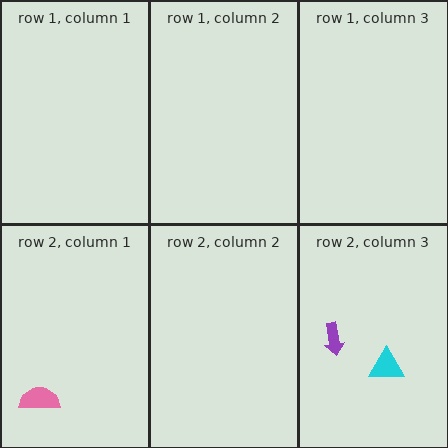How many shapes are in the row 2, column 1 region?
1.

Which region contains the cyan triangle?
The row 2, column 3 region.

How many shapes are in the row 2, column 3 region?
2.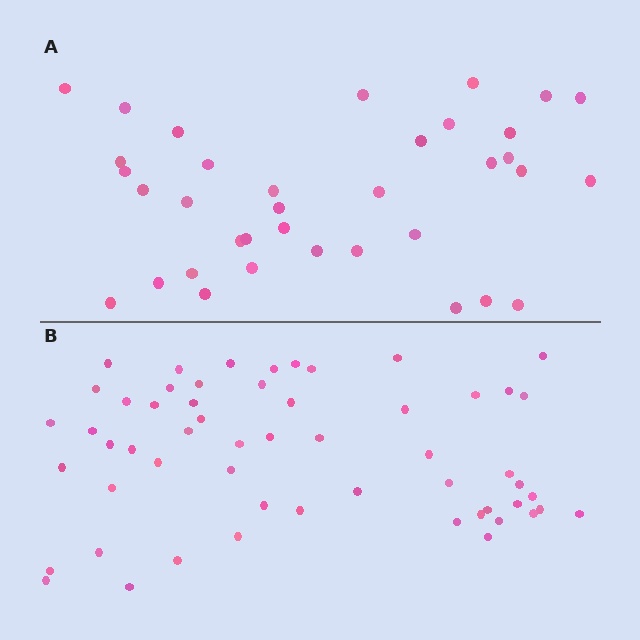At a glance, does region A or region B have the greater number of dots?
Region B (the bottom region) has more dots.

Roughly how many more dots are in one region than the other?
Region B has approximately 20 more dots than region A.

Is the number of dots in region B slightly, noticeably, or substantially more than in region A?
Region B has substantially more. The ratio is roughly 1.6 to 1.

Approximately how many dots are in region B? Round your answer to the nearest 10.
About 60 dots. (The exact count is 56, which rounds to 60.)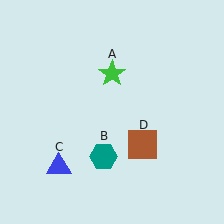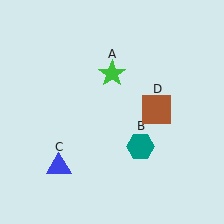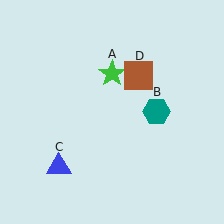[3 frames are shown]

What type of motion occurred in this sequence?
The teal hexagon (object B), brown square (object D) rotated counterclockwise around the center of the scene.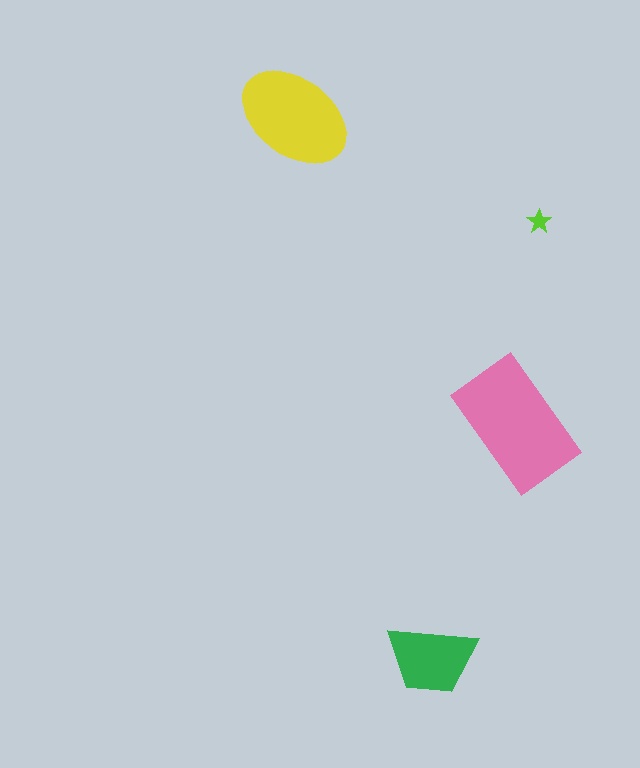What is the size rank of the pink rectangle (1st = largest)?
1st.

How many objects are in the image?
There are 4 objects in the image.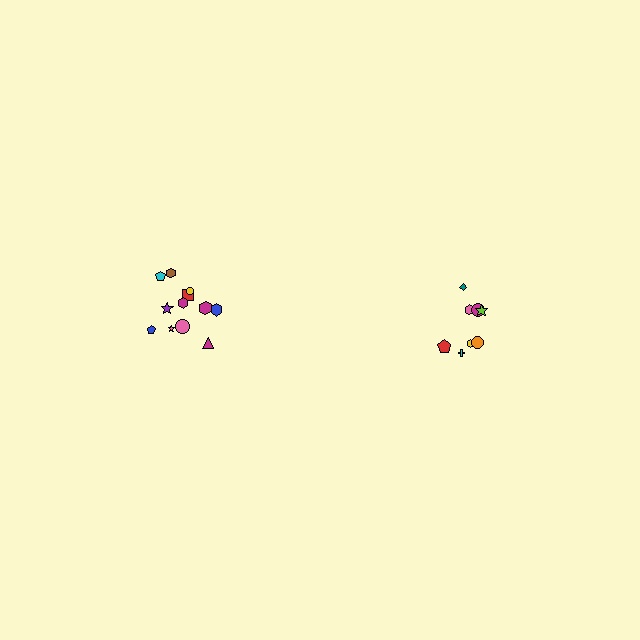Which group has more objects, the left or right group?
The left group.